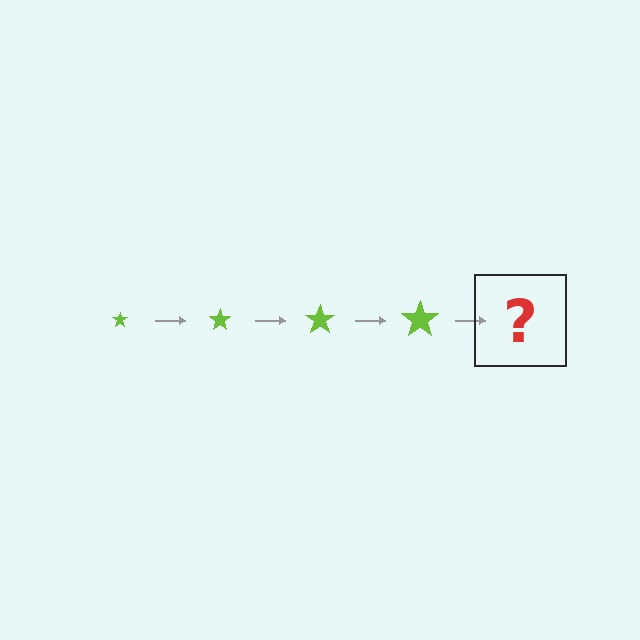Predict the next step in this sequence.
The next step is a lime star, larger than the previous one.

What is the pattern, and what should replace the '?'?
The pattern is that the star gets progressively larger each step. The '?' should be a lime star, larger than the previous one.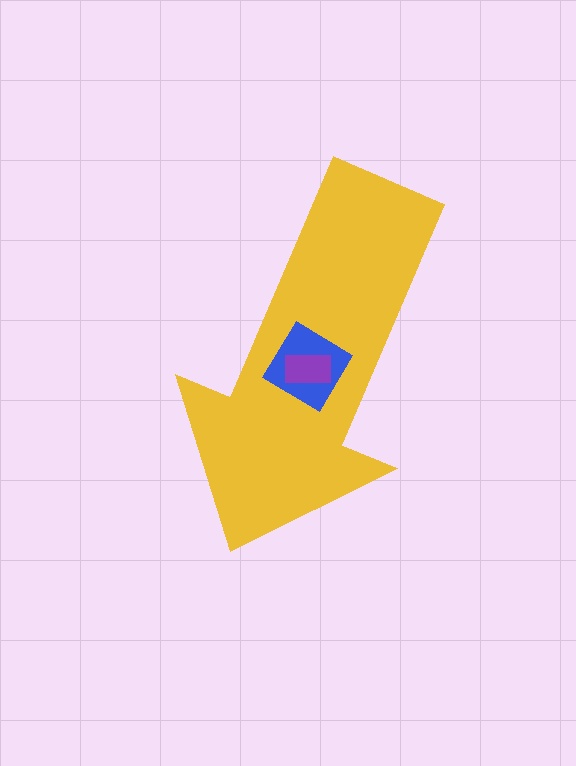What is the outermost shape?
The yellow arrow.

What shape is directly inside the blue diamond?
The purple rectangle.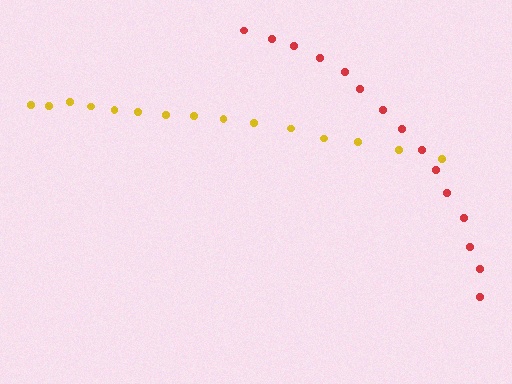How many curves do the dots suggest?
There are 2 distinct paths.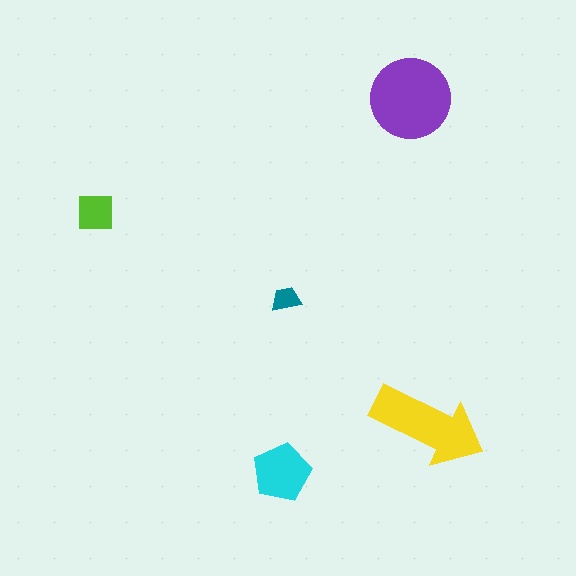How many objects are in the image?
There are 5 objects in the image.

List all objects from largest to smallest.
The purple circle, the yellow arrow, the cyan pentagon, the lime square, the teal trapezoid.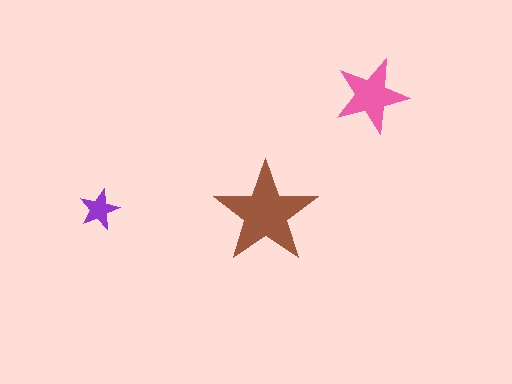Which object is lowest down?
The brown star is bottommost.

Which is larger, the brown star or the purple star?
The brown one.